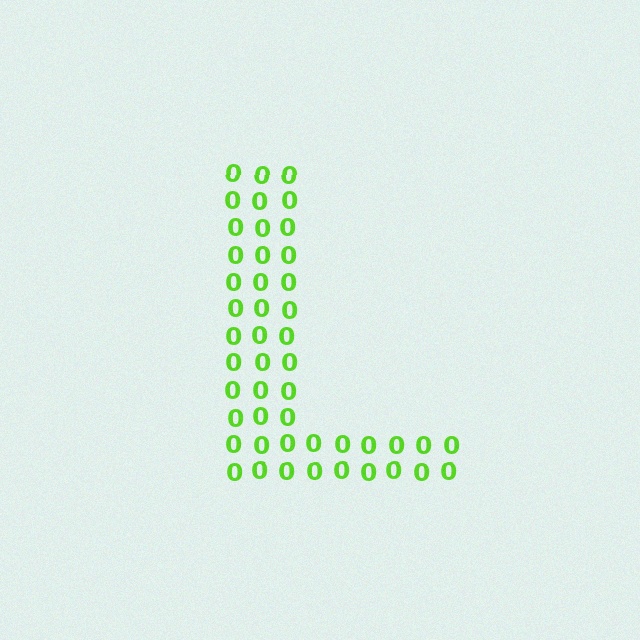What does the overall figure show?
The overall figure shows the letter L.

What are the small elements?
The small elements are digit 0's.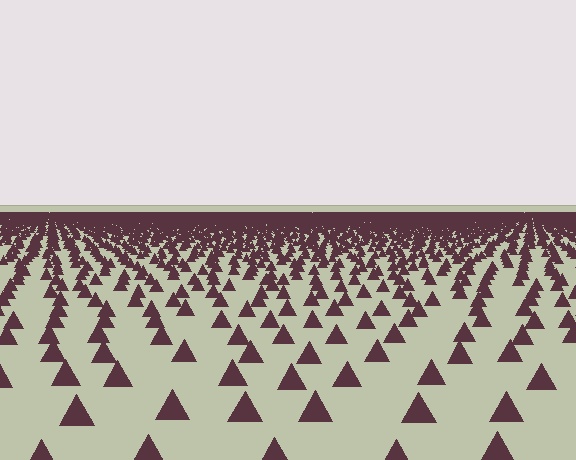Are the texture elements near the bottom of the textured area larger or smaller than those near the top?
Larger. Near the bottom, elements are closer to the viewer and appear at a bigger on-screen size.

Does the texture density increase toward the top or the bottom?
Density increases toward the top.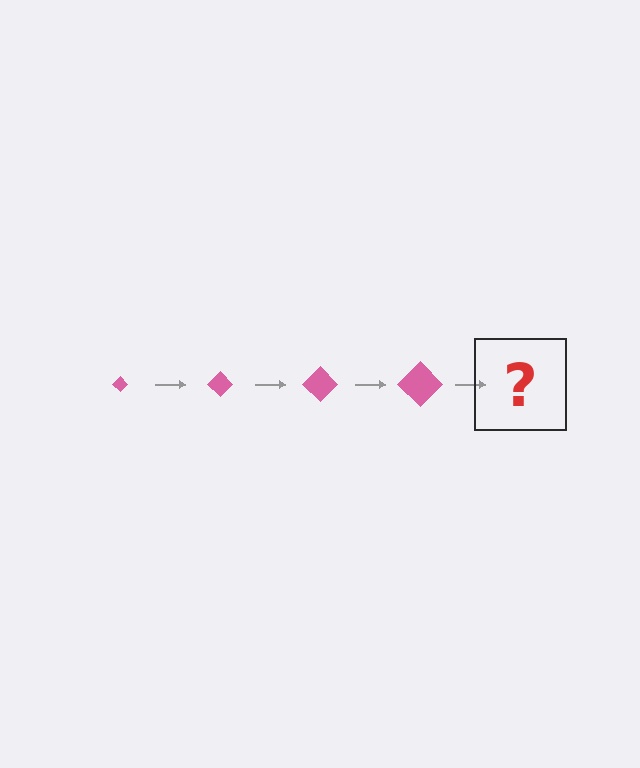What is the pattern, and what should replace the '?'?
The pattern is that the diamond gets progressively larger each step. The '?' should be a pink diamond, larger than the previous one.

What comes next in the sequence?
The next element should be a pink diamond, larger than the previous one.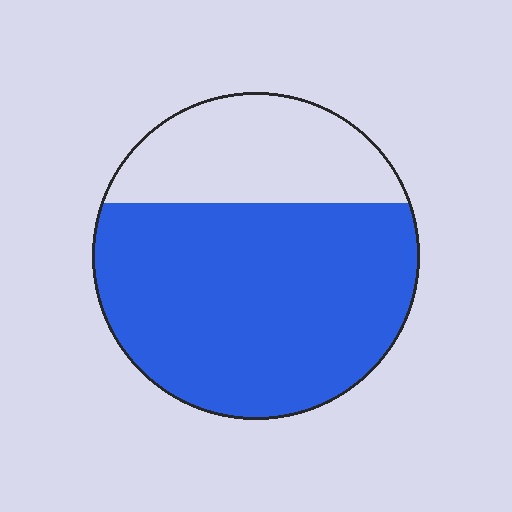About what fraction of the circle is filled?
About two thirds (2/3).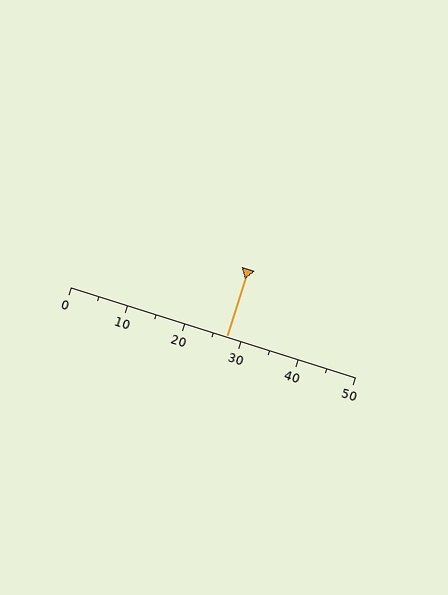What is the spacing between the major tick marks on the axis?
The major ticks are spaced 10 apart.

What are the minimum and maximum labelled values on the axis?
The axis runs from 0 to 50.